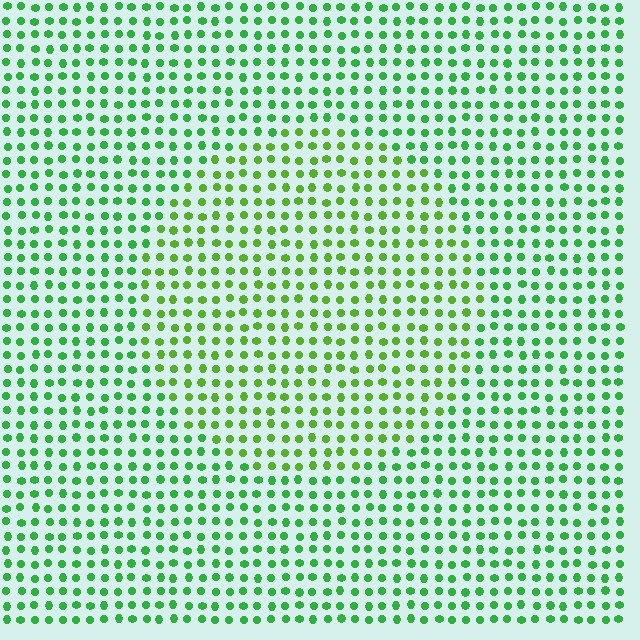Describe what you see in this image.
The image is filled with small green elements in a uniform arrangement. A circle-shaped region is visible where the elements are tinted to a slightly different hue, forming a subtle color boundary.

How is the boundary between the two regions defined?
The boundary is defined purely by a slight shift in hue (about 27 degrees). Spacing, size, and orientation are identical on both sides.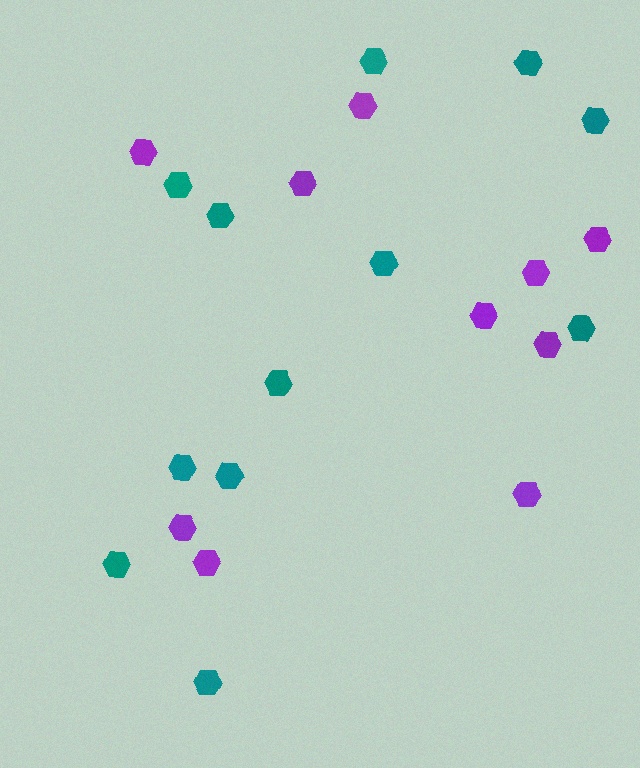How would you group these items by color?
There are 2 groups: one group of purple hexagons (10) and one group of teal hexagons (12).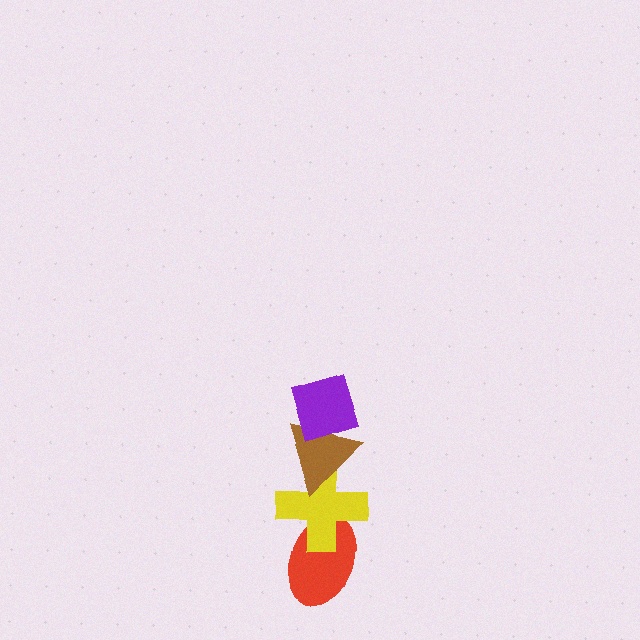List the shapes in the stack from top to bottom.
From top to bottom: the purple diamond, the brown triangle, the yellow cross, the red ellipse.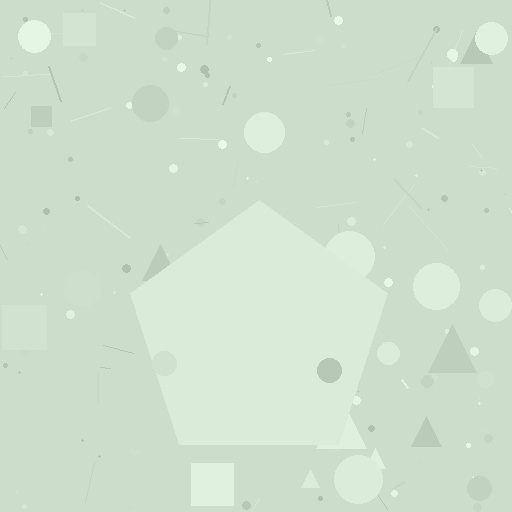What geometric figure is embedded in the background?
A pentagon is embedded in the background.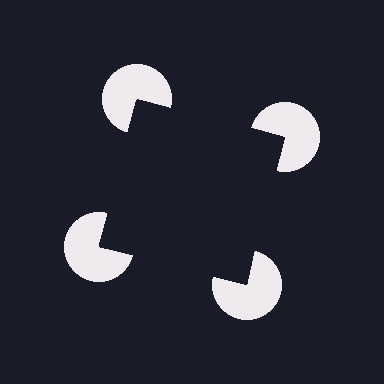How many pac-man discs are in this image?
There are 4 — one at each vertex of the illusory square.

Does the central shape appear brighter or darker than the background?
It typically appears slightly darker than the background, even though no actual brightness change is drawn.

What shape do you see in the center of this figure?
An illusory square — its edges are inferred from the aligned wedge cuts in the pac-man discs, not physically drawn.